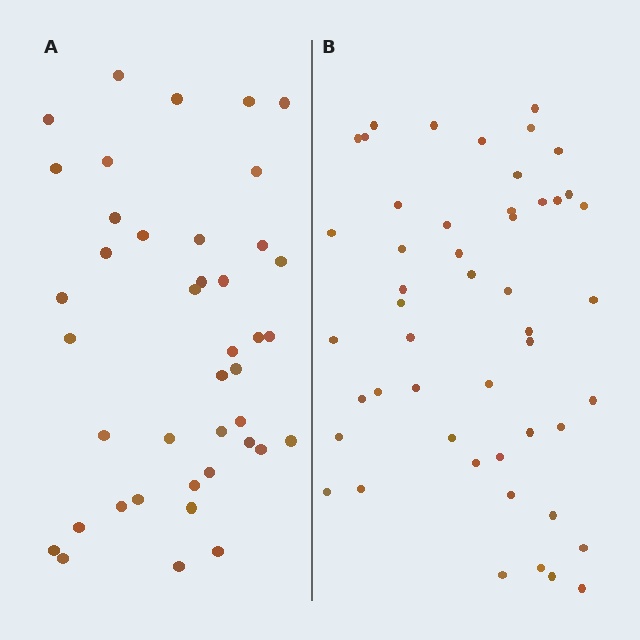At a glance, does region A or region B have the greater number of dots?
Region B (the right region) has more dots.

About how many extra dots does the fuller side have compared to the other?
Region B has roughly 8 or so more dots than region A.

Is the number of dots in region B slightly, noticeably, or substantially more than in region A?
Region B has only slightly more — the two regions are fairly close. The ratio is roughly 1.2 to 1.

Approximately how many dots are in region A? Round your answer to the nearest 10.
About 40 dots. (The exact count is 41, which rounds to 40.)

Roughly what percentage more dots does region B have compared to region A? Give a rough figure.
About 20% more.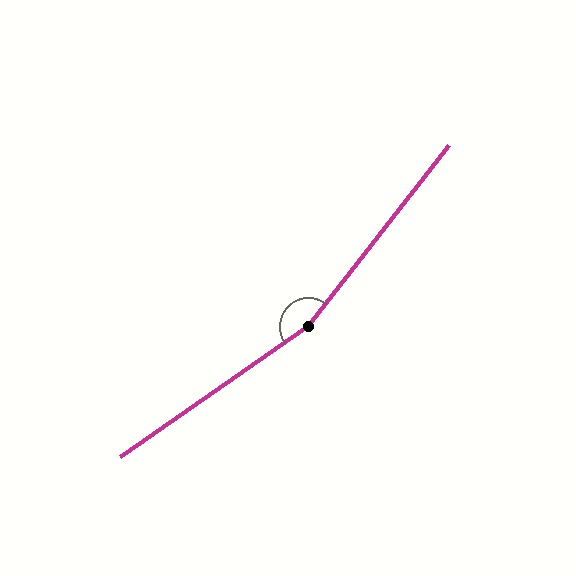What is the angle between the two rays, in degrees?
Approximately 163 degrees.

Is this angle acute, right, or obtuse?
It is obtuse.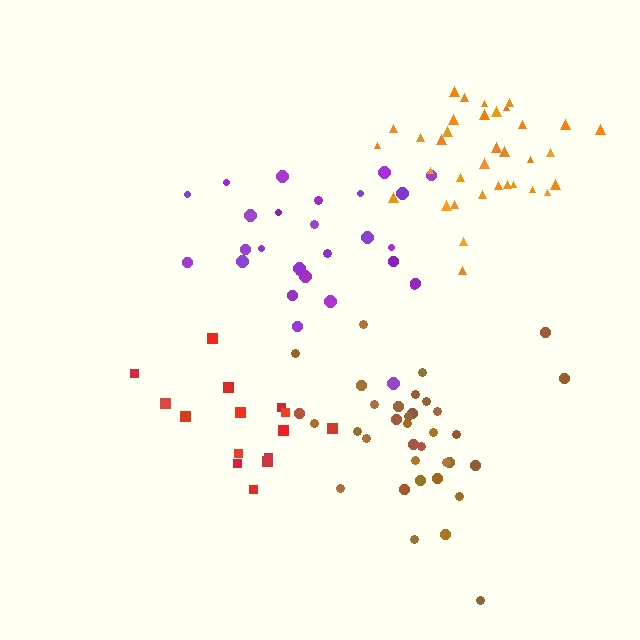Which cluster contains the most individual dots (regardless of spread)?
Orange (35).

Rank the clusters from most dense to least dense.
orange, brown, purple, red.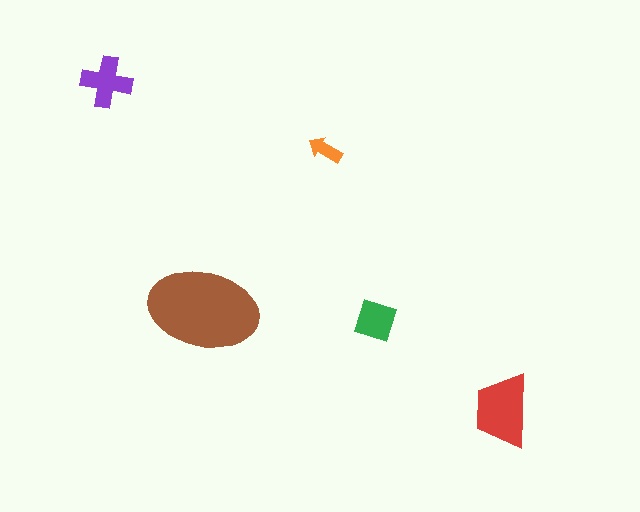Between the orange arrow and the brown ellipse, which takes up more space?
The brown ellipse.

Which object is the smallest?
The orange arrow.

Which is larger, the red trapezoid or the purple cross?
The red trapezoid.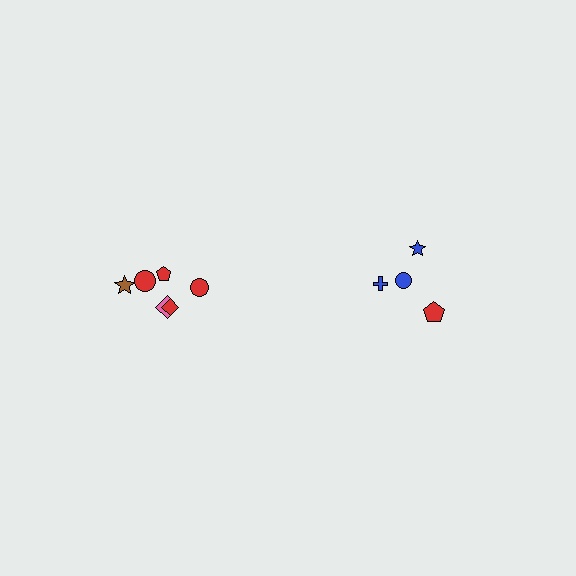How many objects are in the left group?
There are 6 objects.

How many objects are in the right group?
There are 4 objects.